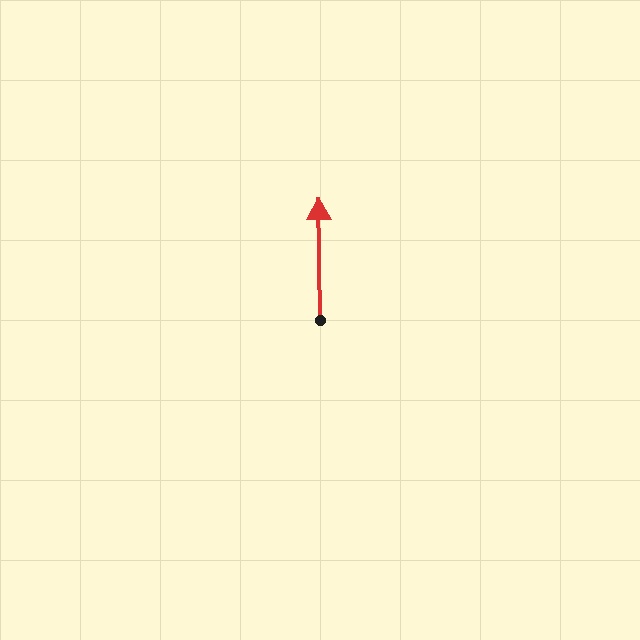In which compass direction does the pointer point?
North.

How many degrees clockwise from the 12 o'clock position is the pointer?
Approximately 359 degrees.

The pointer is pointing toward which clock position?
Roughly 12 o'clock.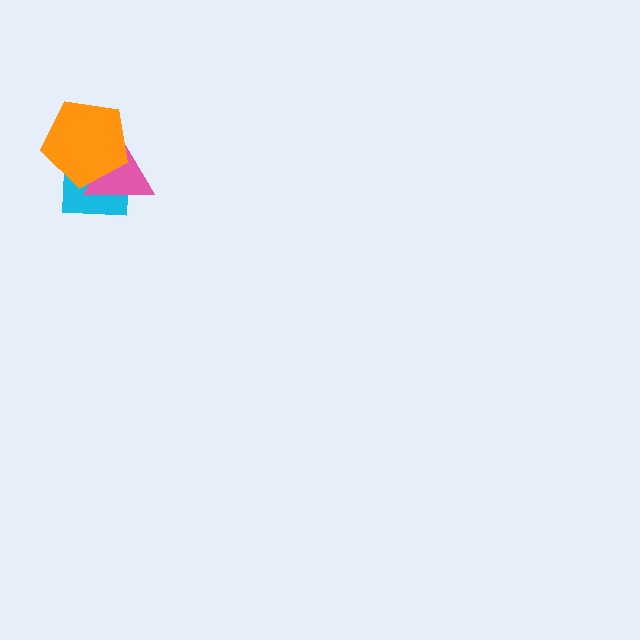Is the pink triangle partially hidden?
Yes, it is partially covered by another shape.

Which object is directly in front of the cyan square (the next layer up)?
The pink triangle is directly in front of the cyan square.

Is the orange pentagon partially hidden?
No, no other shape covers it.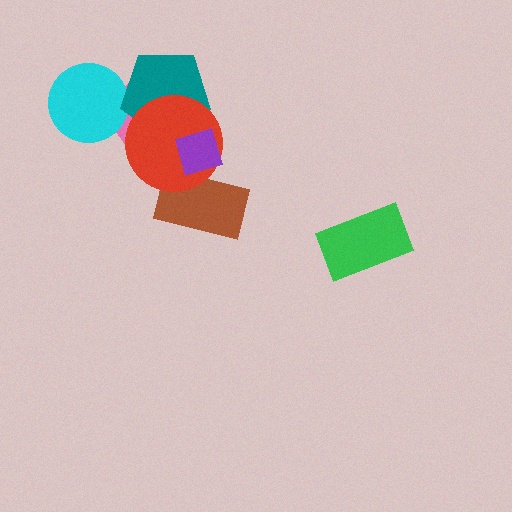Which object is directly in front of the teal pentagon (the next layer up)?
The red circle is directly in front of the teal pentagon.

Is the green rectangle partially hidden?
No, no other shape covers it.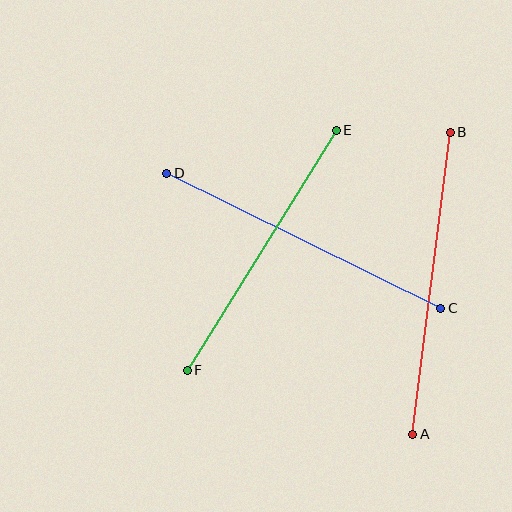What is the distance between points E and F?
The distance is approximately 283 pixels.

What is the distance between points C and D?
The distance is approximately 306 pixels.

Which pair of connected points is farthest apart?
Points C and D are farthest apart.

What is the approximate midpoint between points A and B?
The midpoint is at approximately (431, 283) pixels.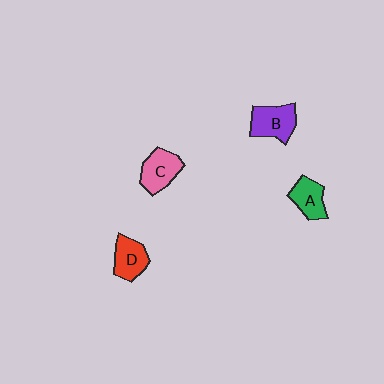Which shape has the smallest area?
Shape A (green).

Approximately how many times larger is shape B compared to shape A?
Approximately 1.3 times.